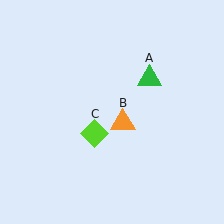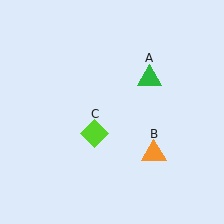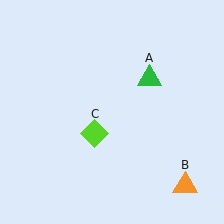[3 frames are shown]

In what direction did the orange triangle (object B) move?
The orange triangle (object B) moved down and to the right.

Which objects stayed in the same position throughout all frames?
Green triangle (object A) and lime diamond (object C) remained stationary.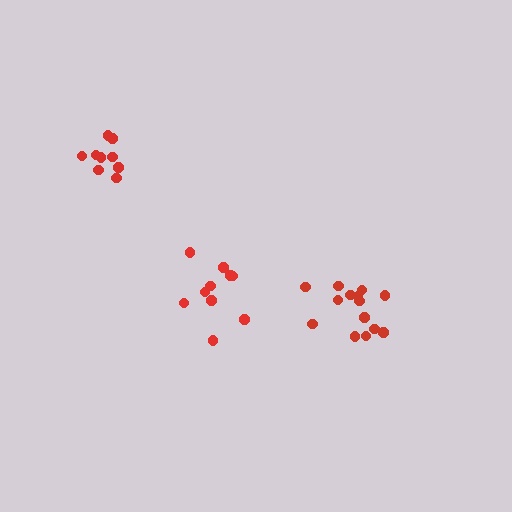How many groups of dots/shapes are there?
There are 3 groups.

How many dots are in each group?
Group 1: 10 dots, Group 2: 14 dots, Group 3: 9 dots (33 total).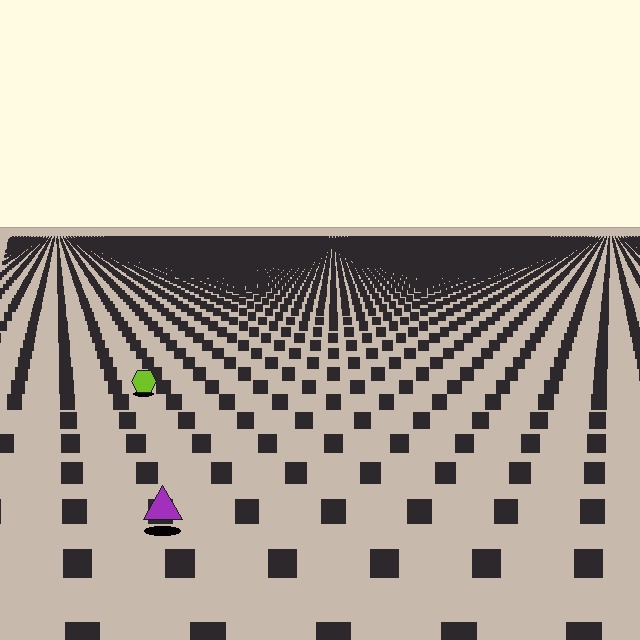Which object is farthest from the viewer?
The lime hexagon is farthest from the viewer. It appears smaller and the ground texture around it is denser.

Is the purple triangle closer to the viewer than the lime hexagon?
Yes. The purple triangle is closer — you can tell from the texture gradient: the ground texture is coarser near it.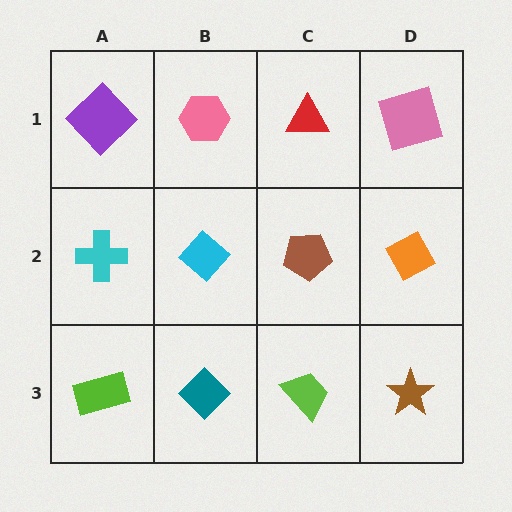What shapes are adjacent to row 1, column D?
An orange diamond (row 2, column D), a red triangle (row 1, column C).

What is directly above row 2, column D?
A pink square.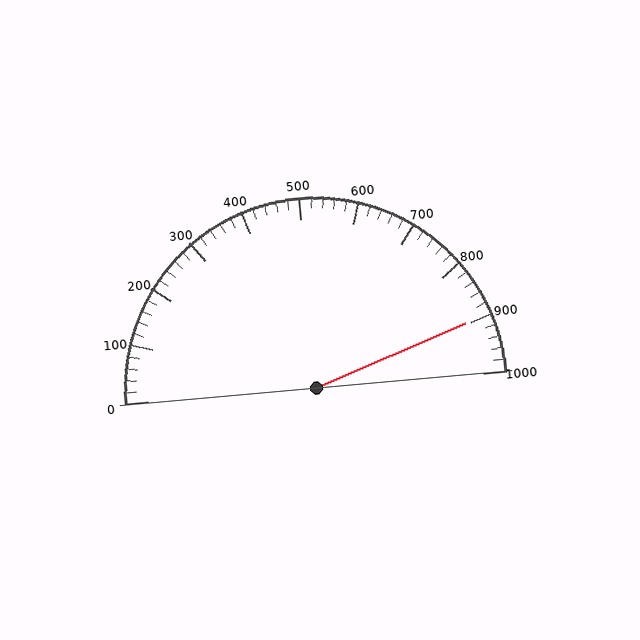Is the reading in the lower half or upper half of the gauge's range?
The reading is in the upper half of the range (0 to 1000).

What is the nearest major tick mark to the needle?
The nearest major tick mark is 900.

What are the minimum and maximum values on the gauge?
The gauge ranges from 0 to 1000.